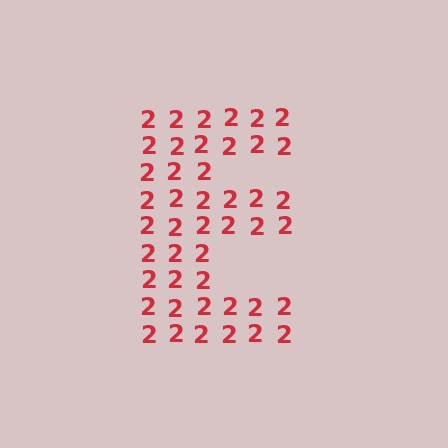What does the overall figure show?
The overall figure shows the letter E.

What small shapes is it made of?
It is made of small digit 2's.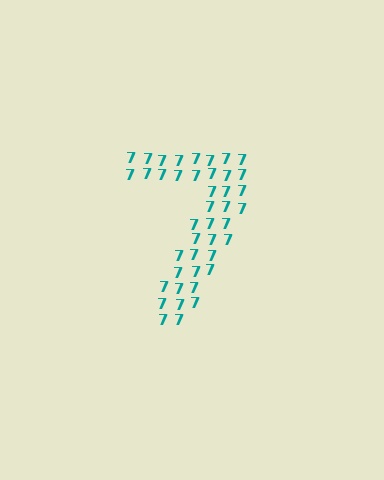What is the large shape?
The large shape is the digit 7.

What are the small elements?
The small elements are digit 7's.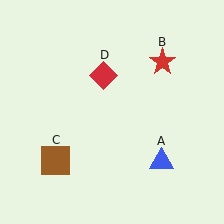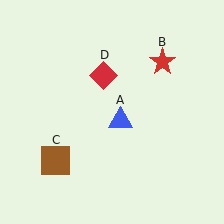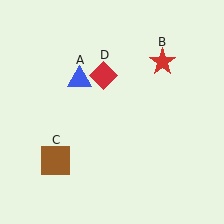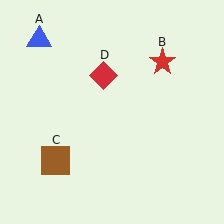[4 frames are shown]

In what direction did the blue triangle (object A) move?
The blue triangle (object A) moved up and to the left.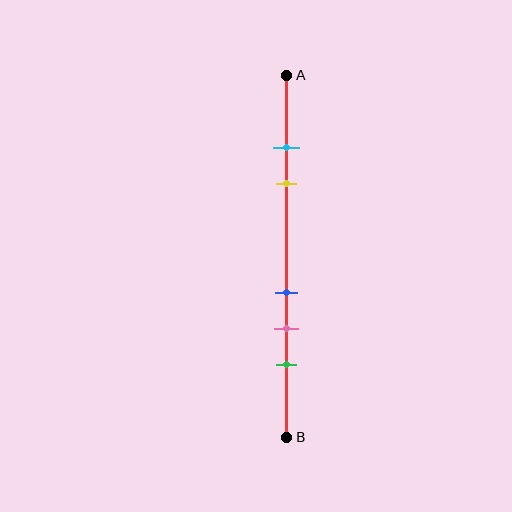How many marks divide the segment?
There are 5 marks dividing the segment.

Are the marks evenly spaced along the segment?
No, the marks are not evenly spaced.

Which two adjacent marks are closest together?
The cyan and yellow marks are the closest adjacent pair.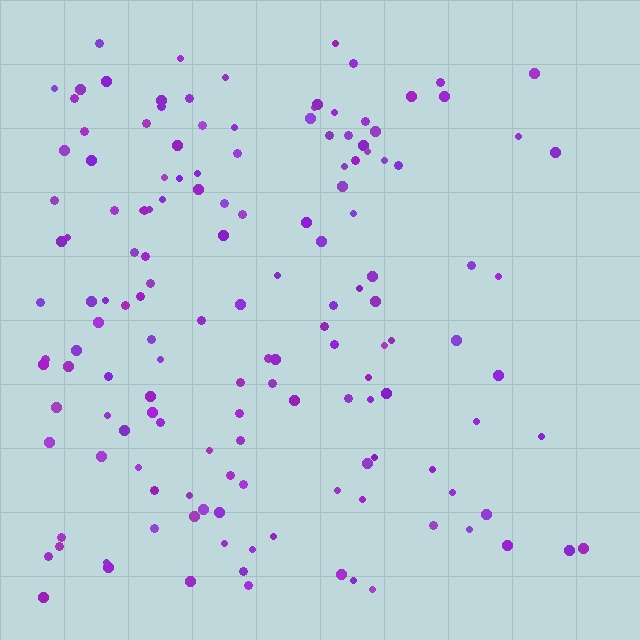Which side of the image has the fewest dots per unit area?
The right.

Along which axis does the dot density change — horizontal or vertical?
Horizontal.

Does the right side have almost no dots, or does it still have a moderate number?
Still a moderate number, just noticeably fewer than the left.